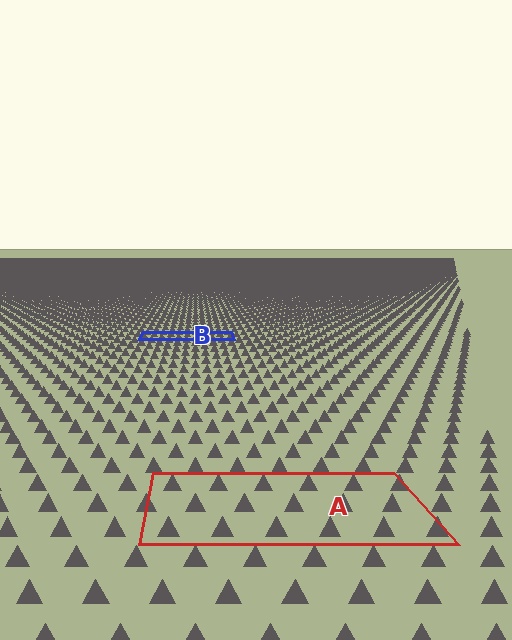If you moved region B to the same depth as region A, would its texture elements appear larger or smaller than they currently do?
They would appear larger. At a closer depth, the same texture elements are projected at a bigger on-screen size.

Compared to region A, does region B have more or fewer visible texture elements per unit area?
Region B has more texture elements per unit area — they are packed more densely because it is farther away.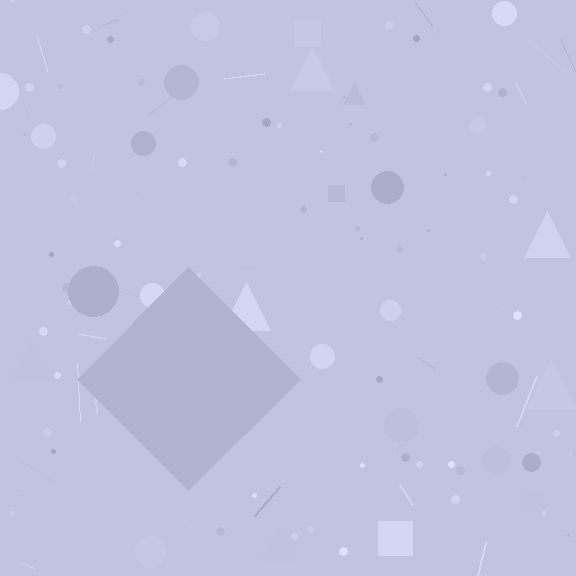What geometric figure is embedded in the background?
A diamond is embedded in the background.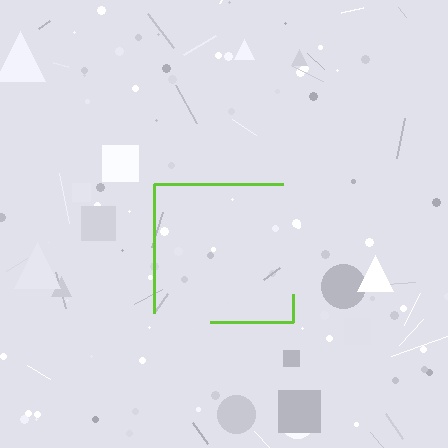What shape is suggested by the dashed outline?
The dashed outline suggests a square.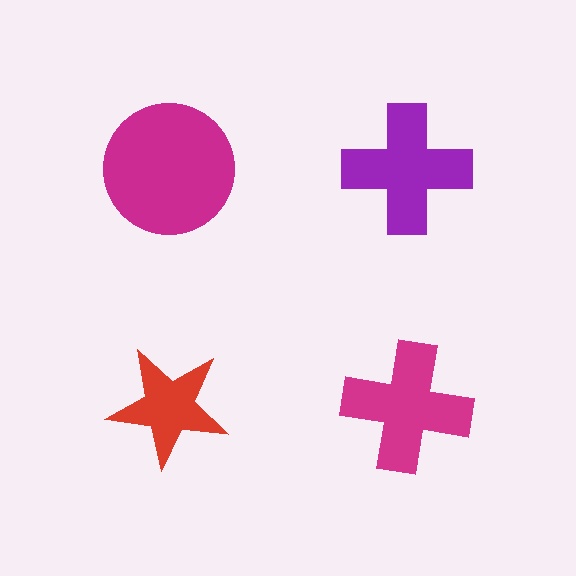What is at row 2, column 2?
A magenta cross.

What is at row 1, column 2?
A purple cross.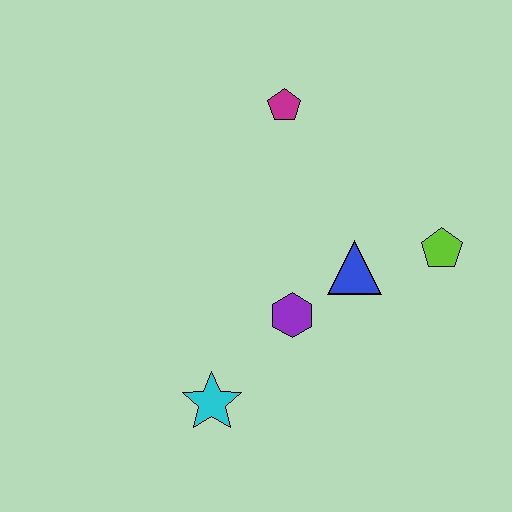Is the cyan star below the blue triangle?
Yes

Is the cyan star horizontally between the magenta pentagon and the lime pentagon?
No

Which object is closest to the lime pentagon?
The blue triangle is closest to the lime pentagon.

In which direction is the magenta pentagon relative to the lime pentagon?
The magenta pentagon is to the left of the lime pentagon.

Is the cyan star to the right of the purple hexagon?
No